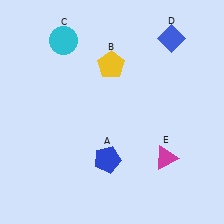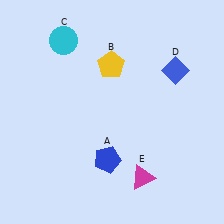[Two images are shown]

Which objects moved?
The objects that moved are: the blue diamond (D), the magenta triangle (E).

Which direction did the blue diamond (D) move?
The blue diamond (D) moved down.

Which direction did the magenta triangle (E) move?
The magenta triangle (E) moved left.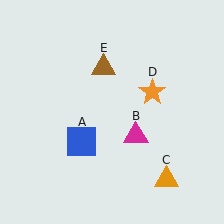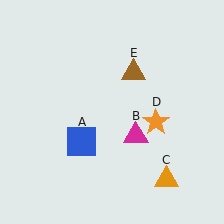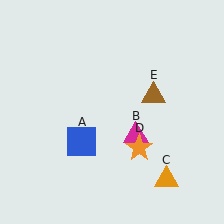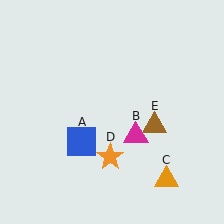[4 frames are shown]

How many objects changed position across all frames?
2 objects changed position: orange star (object D), brown triangle (object E).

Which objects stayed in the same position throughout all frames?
Blue square (object A) and magenta triangle (object B) and orange triangle (object C) remained stationary.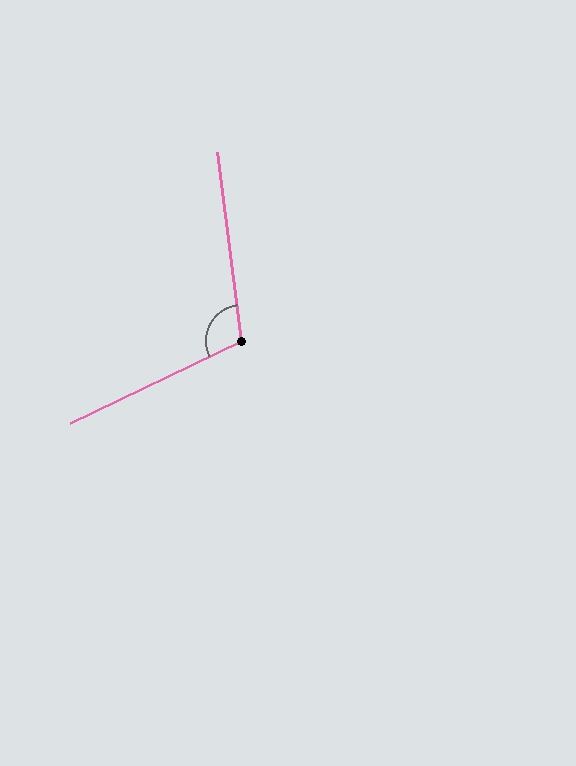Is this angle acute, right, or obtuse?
It is obtuse.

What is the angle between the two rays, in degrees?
Approximately 108 degrees.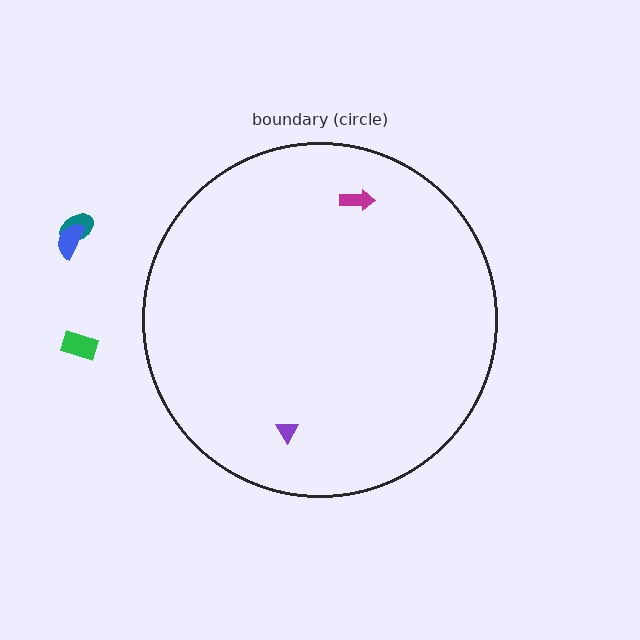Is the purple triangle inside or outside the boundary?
Inside.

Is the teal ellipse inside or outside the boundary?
Outside.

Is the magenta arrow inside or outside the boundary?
Inside.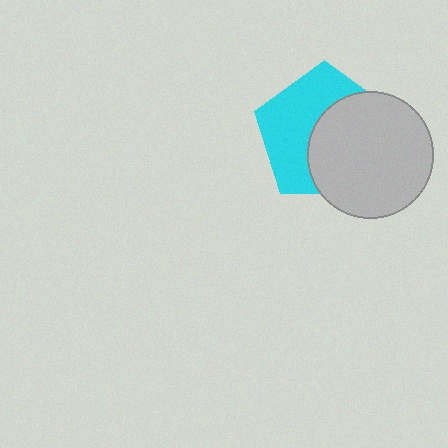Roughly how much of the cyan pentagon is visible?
About half of it is visible (roughly 49%).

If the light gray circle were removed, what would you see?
You would see the complete cyan pentagon.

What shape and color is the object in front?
The object in front is a light gray circle.